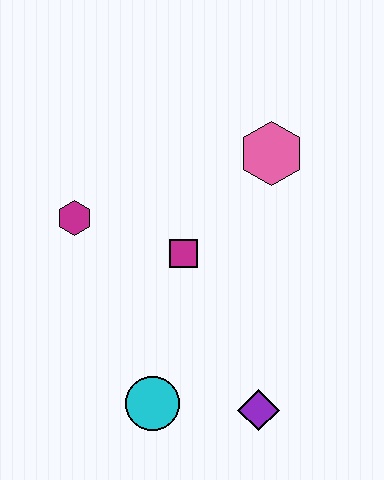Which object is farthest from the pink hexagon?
The cyan circle is farthest from the pink hexagon.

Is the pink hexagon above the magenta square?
Yes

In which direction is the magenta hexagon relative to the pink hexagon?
The magenta hexagon is to the left of the pink hexagon.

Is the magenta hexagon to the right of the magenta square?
No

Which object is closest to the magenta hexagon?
The magenta square is closest to the magenta hexagon.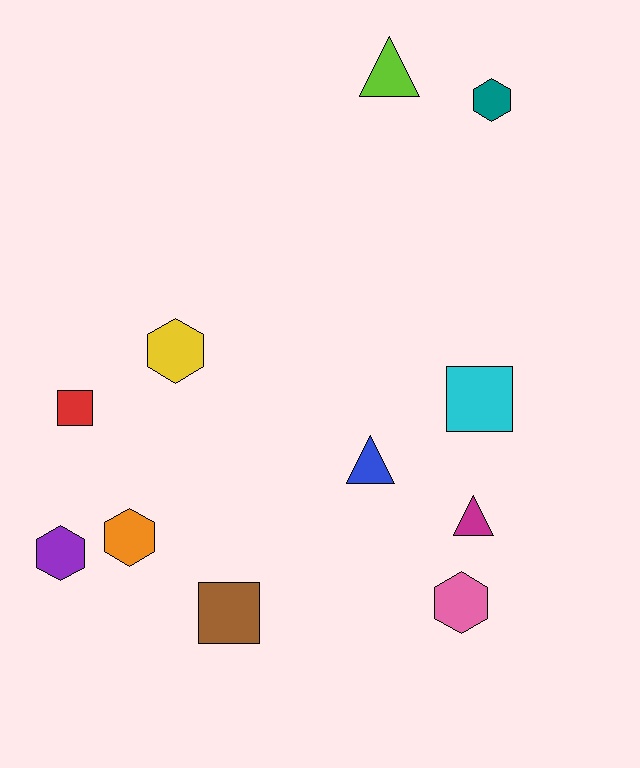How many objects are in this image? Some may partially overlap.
There are 11 objects.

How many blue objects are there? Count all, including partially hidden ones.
There is 1 blue object.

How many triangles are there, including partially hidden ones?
There are 3 triangles.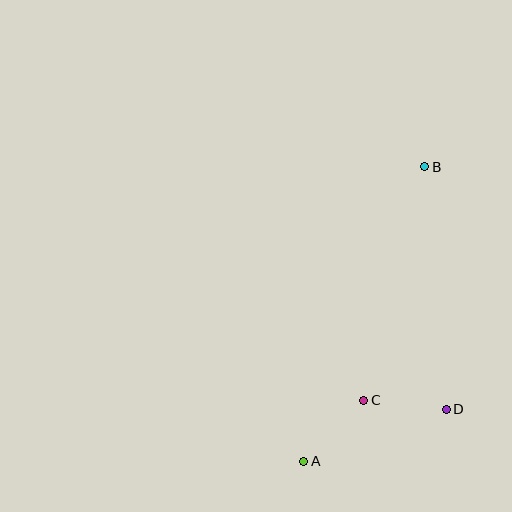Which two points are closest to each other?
Points C and D are closest to each other.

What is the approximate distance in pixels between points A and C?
The distance between A and C is approximately 85 pixels.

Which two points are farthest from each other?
Points A and B are farthest from each other.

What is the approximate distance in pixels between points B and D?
The distance between B and D is approximately 243 pixels.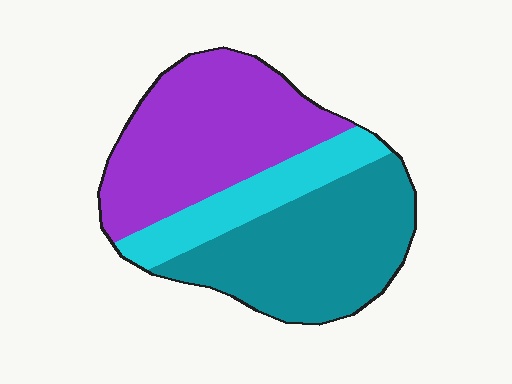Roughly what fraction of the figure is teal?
Teal takes up about two fifths (2/5) of the figure.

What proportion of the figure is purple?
Purple takes up about two fifths (2/5) of the figure.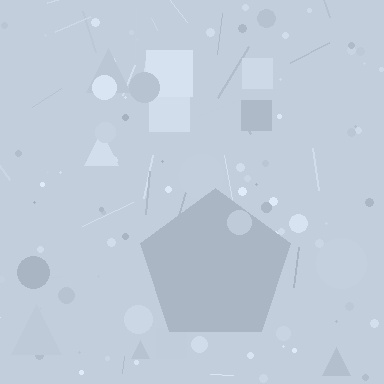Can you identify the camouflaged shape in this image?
The camouflaged shape is a pentagon.